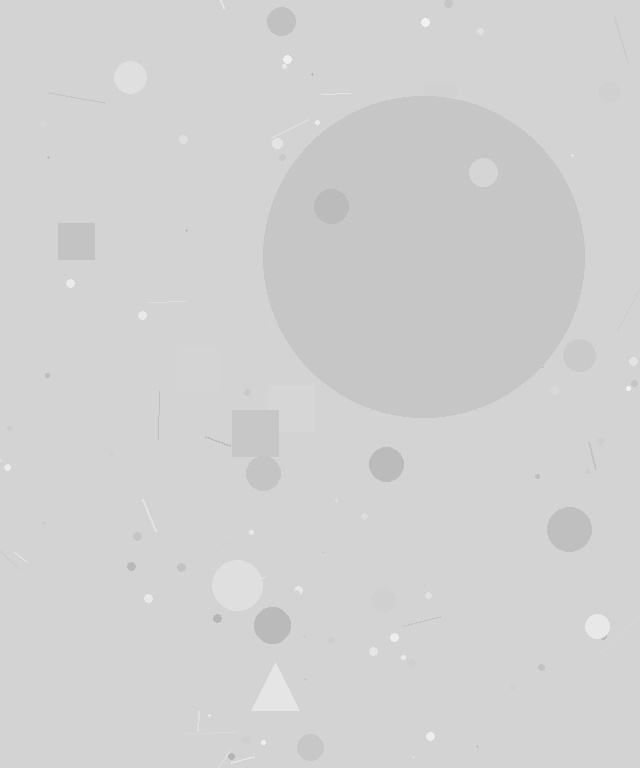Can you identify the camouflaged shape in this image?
The camouflaged shape is a circle.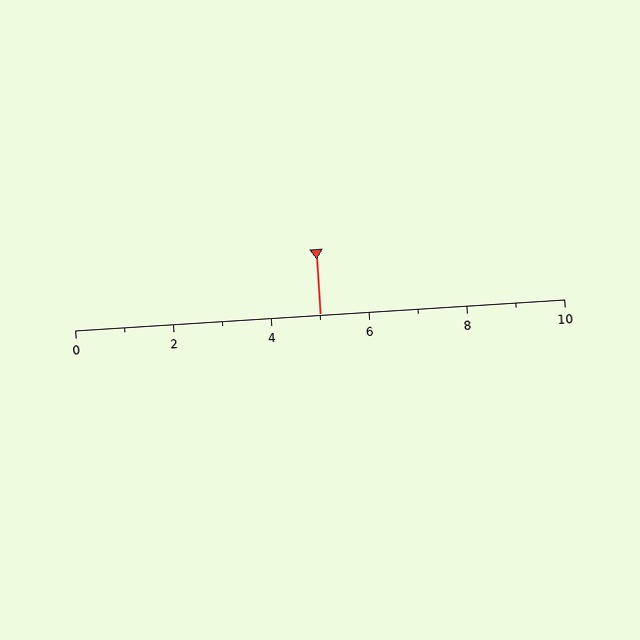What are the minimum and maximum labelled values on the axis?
The axis runs from 0 to 10.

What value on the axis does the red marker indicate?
The marker indicates approximately 5.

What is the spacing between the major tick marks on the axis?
The major ticks are spaced 2 apart.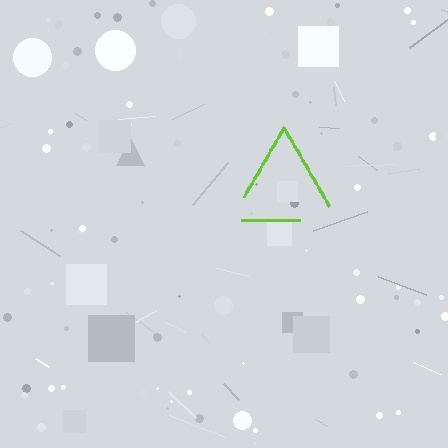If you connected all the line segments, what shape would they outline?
They would outline a triangle.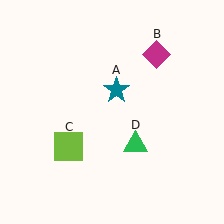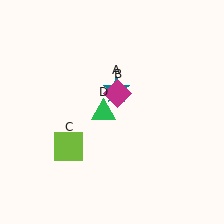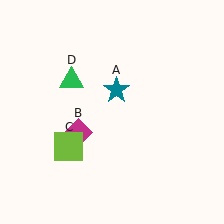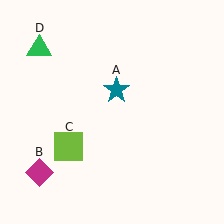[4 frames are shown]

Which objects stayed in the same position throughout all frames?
Teal star (object A) and lime square (object C) remained stationary.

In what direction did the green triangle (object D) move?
The green triangle (object D) moved up and to the left.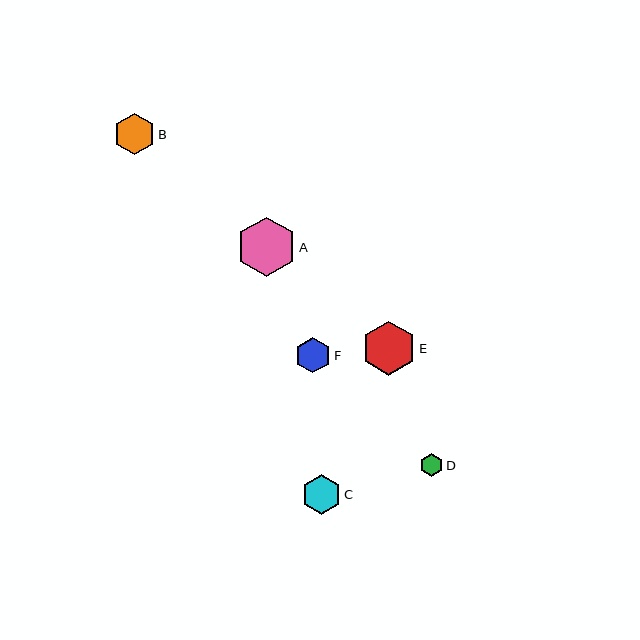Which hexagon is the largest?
Hexagon A is the largest with a size of approximately 59 pixels.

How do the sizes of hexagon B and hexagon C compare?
Hexagon B and hexagon C are approximately the same size.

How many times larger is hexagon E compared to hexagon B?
Hexagon E is approximately 1.3 times the size of hexagon B.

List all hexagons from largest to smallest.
From largest to smallest: A, E, B, C, F, D.